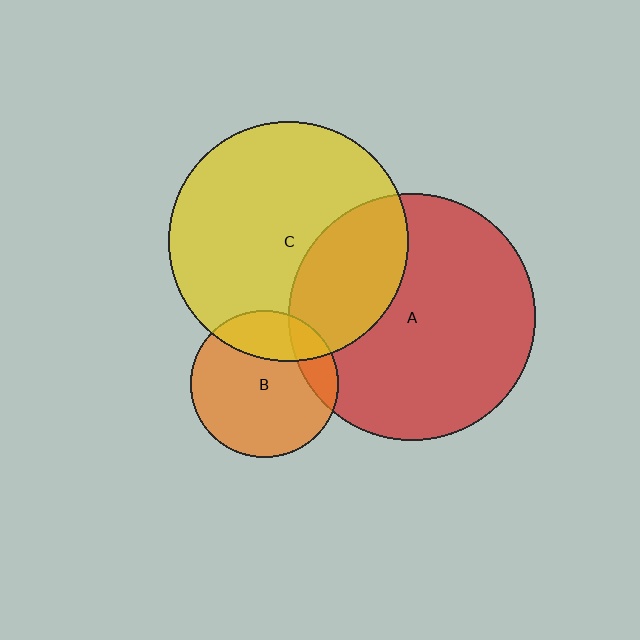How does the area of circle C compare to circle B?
Approximately 2.6 times.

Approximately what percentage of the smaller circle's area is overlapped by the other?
Approximately 15%.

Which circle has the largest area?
Circle A (red).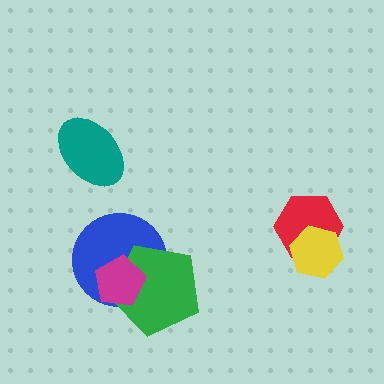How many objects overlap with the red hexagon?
1 object overlaps with the red hexagon.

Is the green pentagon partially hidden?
Yes, it is partially covered by another shape.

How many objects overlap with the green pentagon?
2 objects overlap with the green pentagon.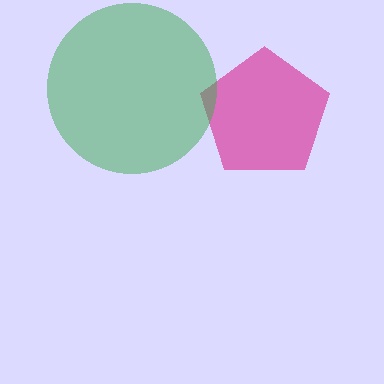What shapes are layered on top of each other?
The layered shapes are: a magenta pentagon, a green circle.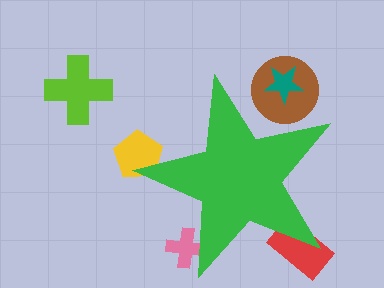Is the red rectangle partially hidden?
Yes, the red rectangle is partially hidden behind the green star.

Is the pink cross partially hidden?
Yes, the pink cross is partially hidden behind the green star.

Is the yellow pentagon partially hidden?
Yes, the yellow pentagon is partially hidden behind the green star.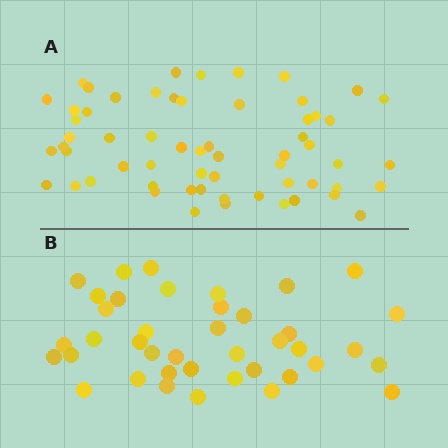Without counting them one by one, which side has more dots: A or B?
Region A (the top region) has more dots.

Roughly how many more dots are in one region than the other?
Region A has approximately 20 more dots than region B.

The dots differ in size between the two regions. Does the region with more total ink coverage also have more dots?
No. Region B has more total ink coverage because its dots are larger, but region A actually contains more individual dots. Total area can be misleading — the number of items is what matters here.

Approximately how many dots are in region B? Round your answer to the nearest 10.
About 40 dots.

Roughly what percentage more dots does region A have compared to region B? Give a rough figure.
About 50% more.